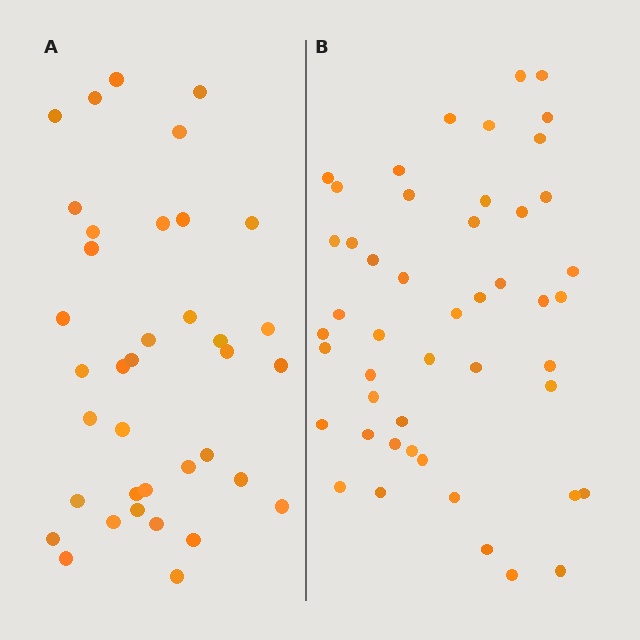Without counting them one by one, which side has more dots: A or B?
Region B (the right region) has more dots.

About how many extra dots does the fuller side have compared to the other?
Region B has roughly 12 or so more dots than region A.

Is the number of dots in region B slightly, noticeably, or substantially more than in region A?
Region B has noticeably more, but not dramatically so. The ratio is roughly 1.3 to 1.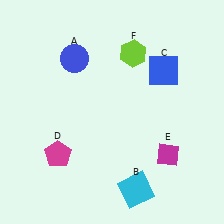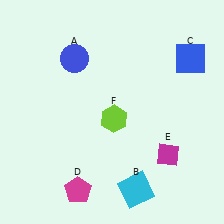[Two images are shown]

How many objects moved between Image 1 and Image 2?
3 objects moved between the two images.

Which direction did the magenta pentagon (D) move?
The magenta pentagon (D) moved down.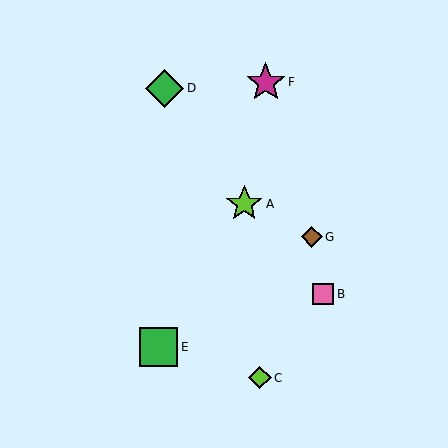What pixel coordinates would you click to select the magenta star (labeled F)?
Click at (266, 82) to select the magenta star F.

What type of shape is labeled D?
Shape D is a green diamond.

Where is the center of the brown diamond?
The center of the brown diamond is at (312, 237).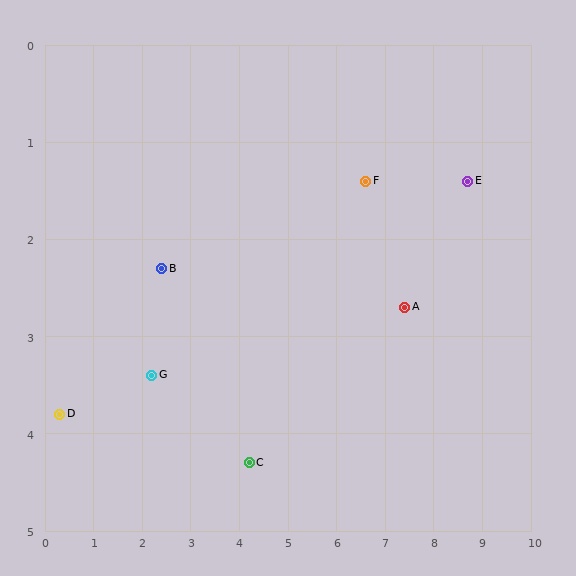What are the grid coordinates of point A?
Point A is at approximately (7.4, 2.7).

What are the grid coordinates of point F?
Point F is at approximately (6.6, 1.4).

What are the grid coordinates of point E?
Point E is at approximately (8.7, 1.4).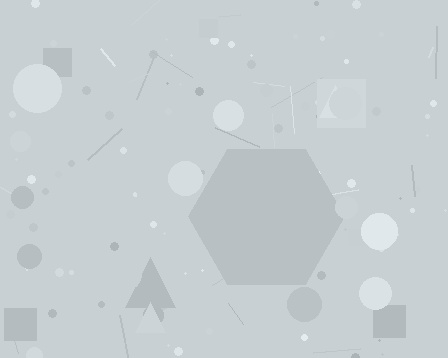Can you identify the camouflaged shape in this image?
The camouflaged shape is a hexagon.